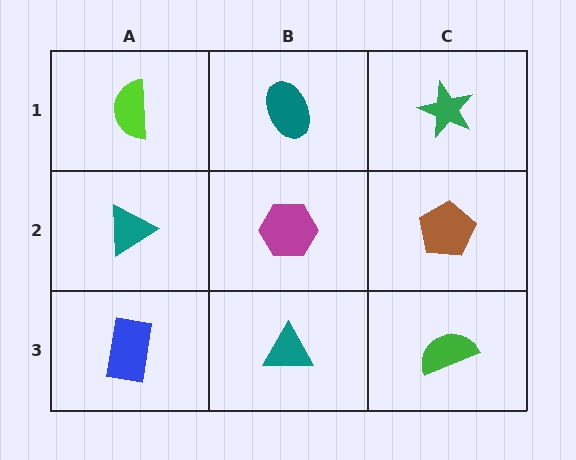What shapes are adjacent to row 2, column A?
A lime semicircle (row 1, column A), a blue rectangle (row 3, column A), a magenta hexagon (row 2, column B).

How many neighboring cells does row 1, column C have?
2.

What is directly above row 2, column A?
A lime semicircle.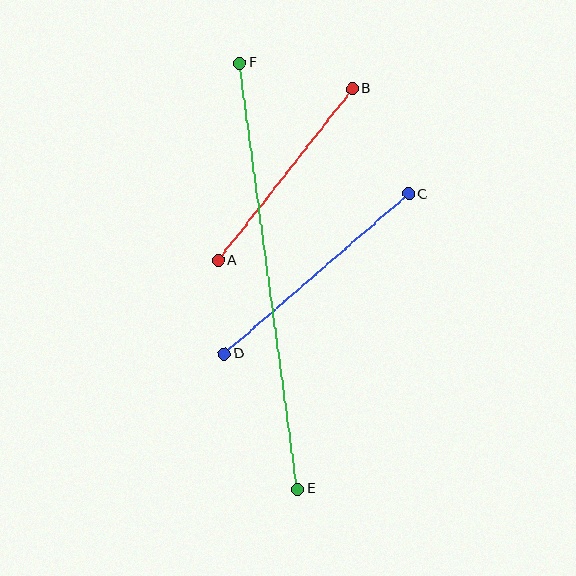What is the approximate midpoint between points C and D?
The midpoint is at approximately (316, 274) pixels.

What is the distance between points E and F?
The distance is approximately 430 pixels.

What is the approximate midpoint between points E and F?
The midpoint is at approximately (269, 276) pixels.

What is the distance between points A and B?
The distance is approximately 218 pixels.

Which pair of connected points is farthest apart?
Points E and F are farthest apart.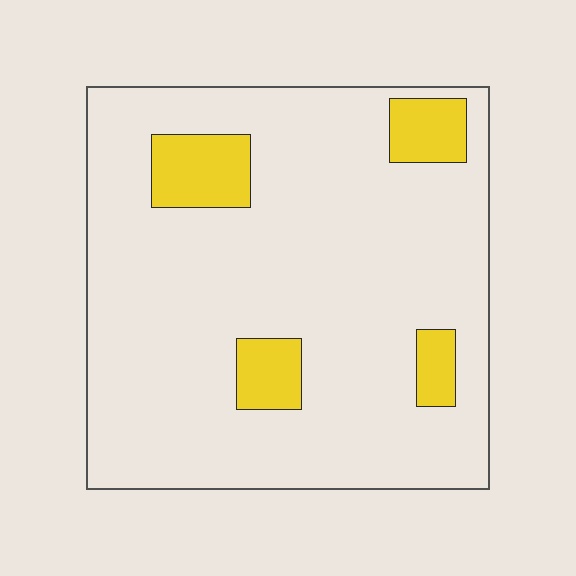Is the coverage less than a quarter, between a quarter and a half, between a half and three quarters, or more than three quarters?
Less than a quarter.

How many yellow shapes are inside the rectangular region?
4.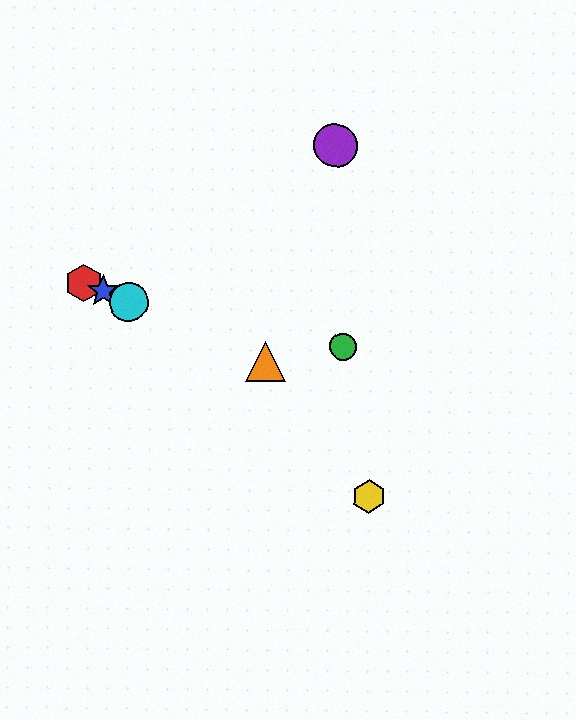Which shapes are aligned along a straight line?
The red hexagon, the blue star, the orange triangle, the cyan circle are aligned along a straight line.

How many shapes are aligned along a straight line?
4 shapes (the red hexagon, the blue star, the orange triangle, the cyan circle) are aligned along a straight line.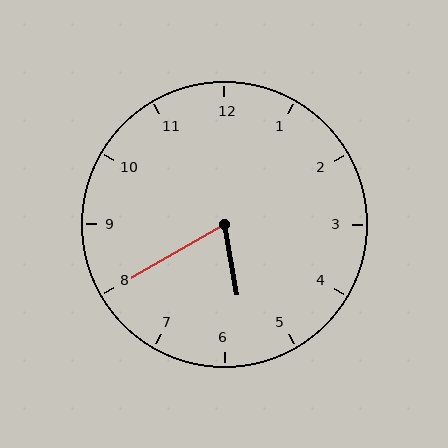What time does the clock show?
5:40.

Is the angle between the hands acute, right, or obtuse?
It is acute.